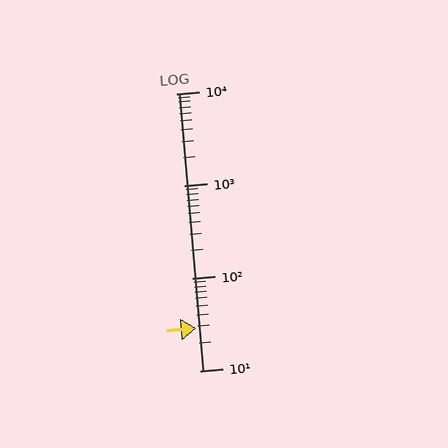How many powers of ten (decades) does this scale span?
The scale spans 3 decades, from 10 to 10000.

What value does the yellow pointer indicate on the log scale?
The pointer indicates approximately 29.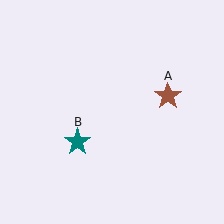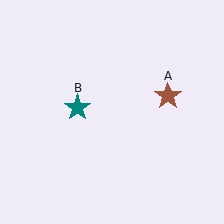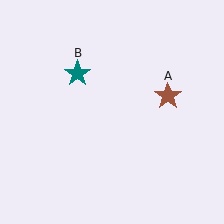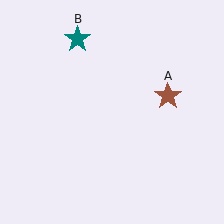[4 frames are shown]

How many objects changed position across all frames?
1 object changed position: teal star (object B).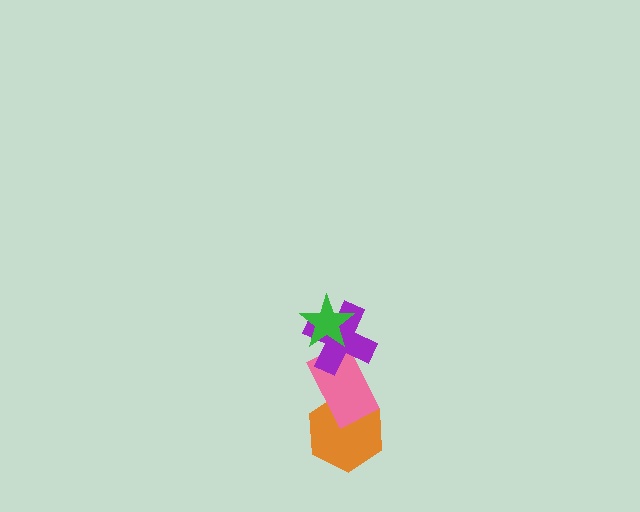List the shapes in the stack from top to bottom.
From top to bottom: the green star, the purple cross, the pink rectangle, the orange hexagon.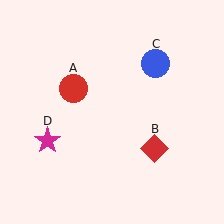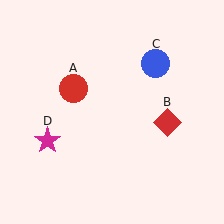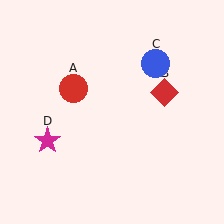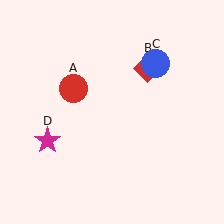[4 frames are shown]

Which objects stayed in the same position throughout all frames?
Red circle (object A) and blue circle (object C) and magenta star (object D) remained stationary.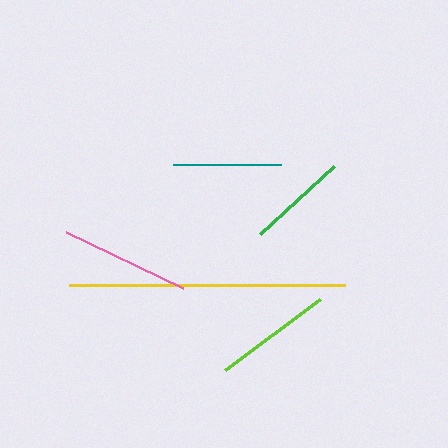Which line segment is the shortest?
The green line is the shortest at approximately 101 pixels.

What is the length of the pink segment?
The pink segment is approximately 130 pixels long.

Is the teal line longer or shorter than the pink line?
The pink line is longer than the teal line.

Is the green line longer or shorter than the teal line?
The teal line is longer than the green line.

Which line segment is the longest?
The yellow line is the longest at approximately 276 pixels.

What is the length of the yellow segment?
The yellow segment is approximately 276 pixels long.